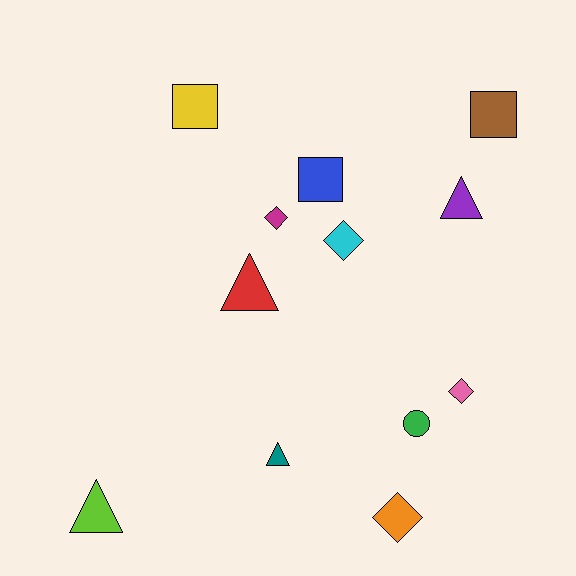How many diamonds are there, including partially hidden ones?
There are 4 diamonds.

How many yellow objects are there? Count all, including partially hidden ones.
There is 1 yellow object.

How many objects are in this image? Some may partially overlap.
There are 12 objects.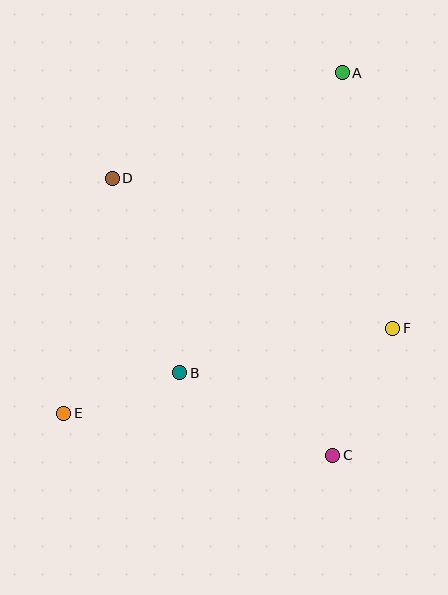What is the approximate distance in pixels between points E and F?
The distance between E and F is approximately 340 pixels.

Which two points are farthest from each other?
Points A and E are farthest from each other.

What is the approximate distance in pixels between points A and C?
The distance between A and C is approximately 383 pixels.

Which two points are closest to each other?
Points B and E are closest to each other.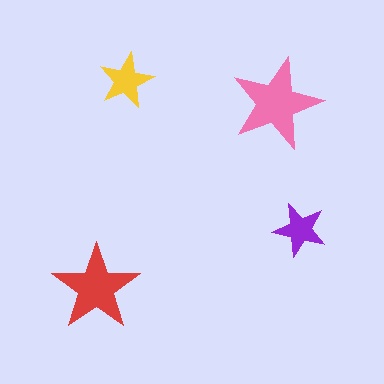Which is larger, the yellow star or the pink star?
The pink one.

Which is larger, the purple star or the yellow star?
The yellow one.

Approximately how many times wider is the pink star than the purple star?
About 1.5 times wider.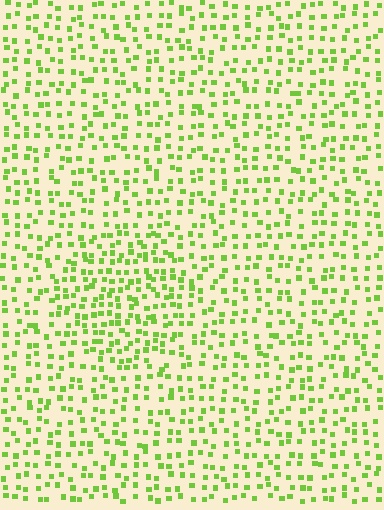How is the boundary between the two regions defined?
The boundary is defined by a change in element density (approximately 1.5x ratio). All elements are the same color, size, and shape.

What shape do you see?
I see a circle.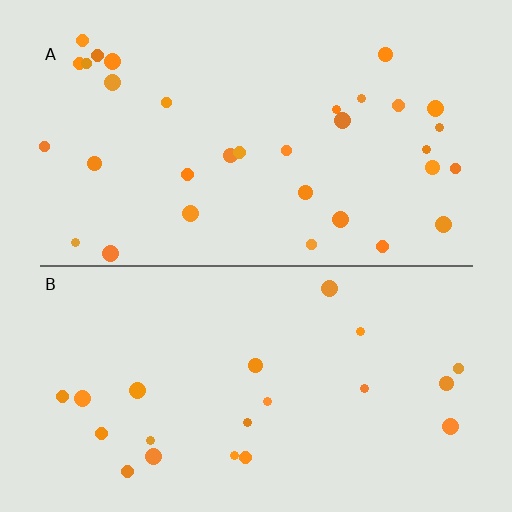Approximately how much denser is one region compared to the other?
Approximately 1.6× — region A over region B.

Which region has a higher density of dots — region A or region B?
A (the top).